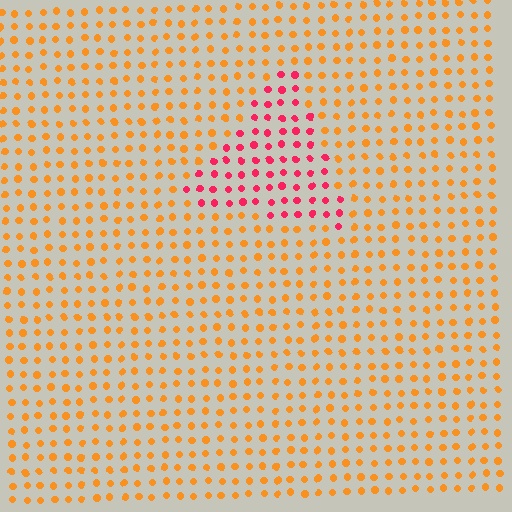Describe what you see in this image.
The image is filled with small orange elements in a uniform arrangement. A triangle-shaped region is visible where the elements are tinted to a slightly different hue, forming a subtle color boundary.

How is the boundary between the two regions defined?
The boundary is defined purely by a slight shift in hue (about 48 degrees). Spacing, size, and orientation are identical on both sides.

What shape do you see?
I see a triangle.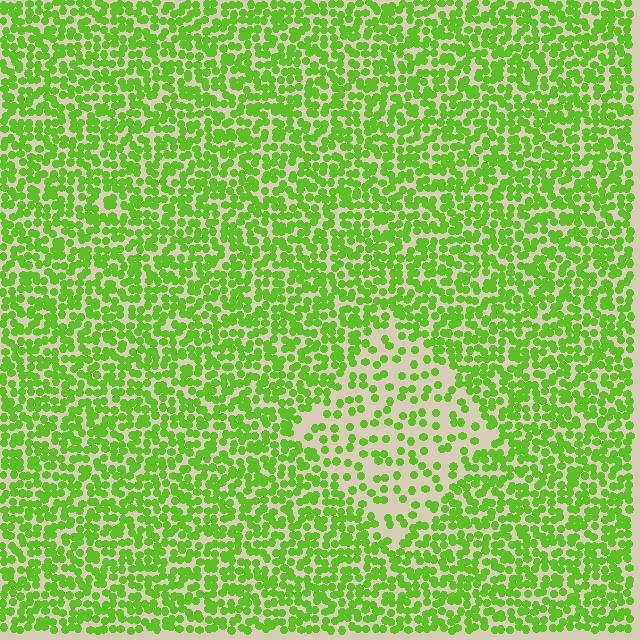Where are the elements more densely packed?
The elements are more densely packed outside the diamond boundary.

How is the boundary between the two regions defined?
The boundary is defined by a change in element density (approximately 2.3x ratio). All elements are the same color, size, and shape.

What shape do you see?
I see a diamond.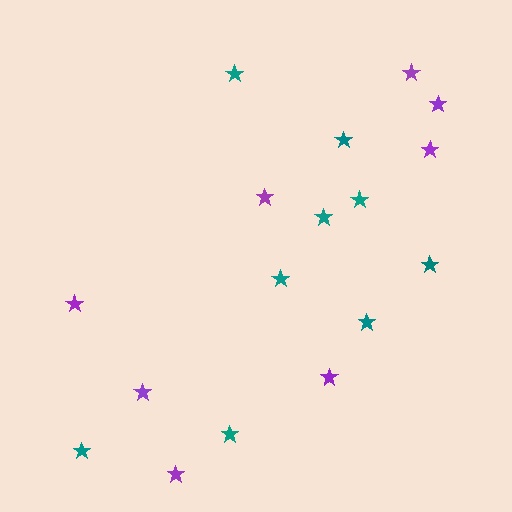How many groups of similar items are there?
There are 2 groups: one group of teal stars (9) and one group of purple stars (8).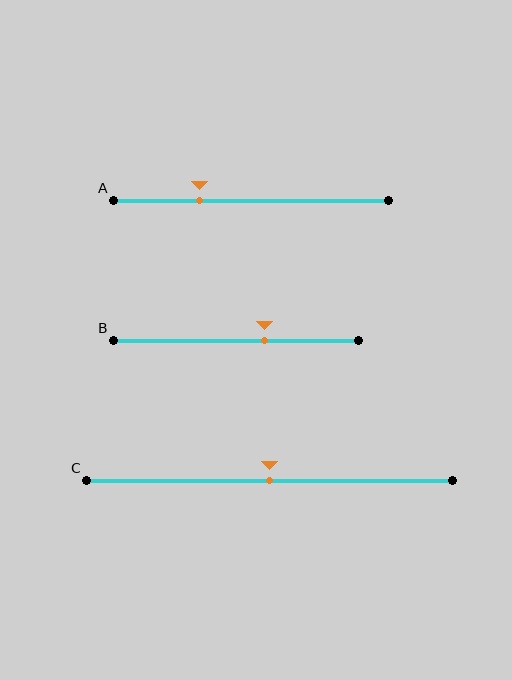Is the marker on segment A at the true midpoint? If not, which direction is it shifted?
No, the marker on segment A is shifted to the left by about 19% of the segment length.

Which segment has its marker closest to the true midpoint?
Segment C has its marker closest to the true midpoint.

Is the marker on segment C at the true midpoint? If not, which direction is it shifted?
Yes, the marker on segment C is at the true midpoint.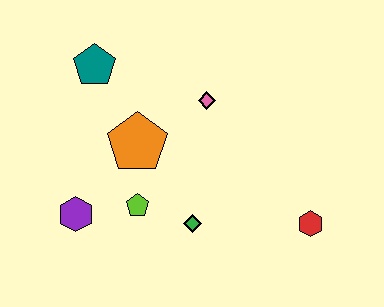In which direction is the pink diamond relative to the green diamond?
The pink diamond is above the green diamond.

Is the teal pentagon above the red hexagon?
Yes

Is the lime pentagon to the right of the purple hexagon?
Yes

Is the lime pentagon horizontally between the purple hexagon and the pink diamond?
Yes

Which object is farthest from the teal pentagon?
The red hexagon is farthest from the teal pentagon.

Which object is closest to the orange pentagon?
The lime pentagon is closest to the orange pentagon.